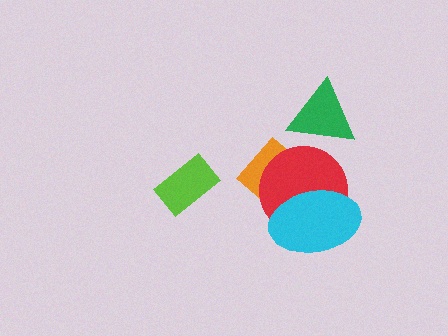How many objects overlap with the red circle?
2 objects overlap with the red circle.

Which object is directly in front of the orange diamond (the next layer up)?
The red circle is directly in front of the orange diamond.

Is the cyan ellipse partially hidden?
No, no other shape covers it.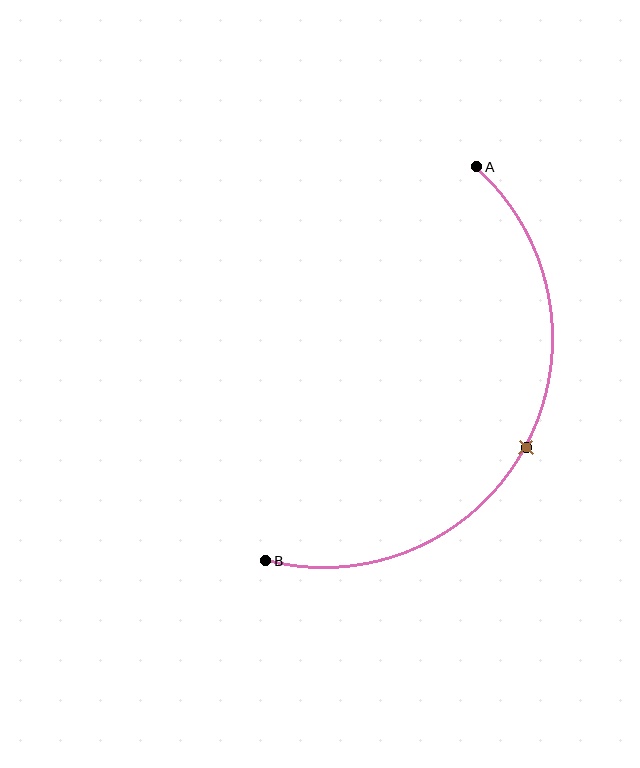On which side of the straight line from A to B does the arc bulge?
The arc bulges to the right of the straight line connecting A and B.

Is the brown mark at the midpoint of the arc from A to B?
Yes. The brown mark lies on the arc at equal arc-length from both A and B — it is the arc midpoint.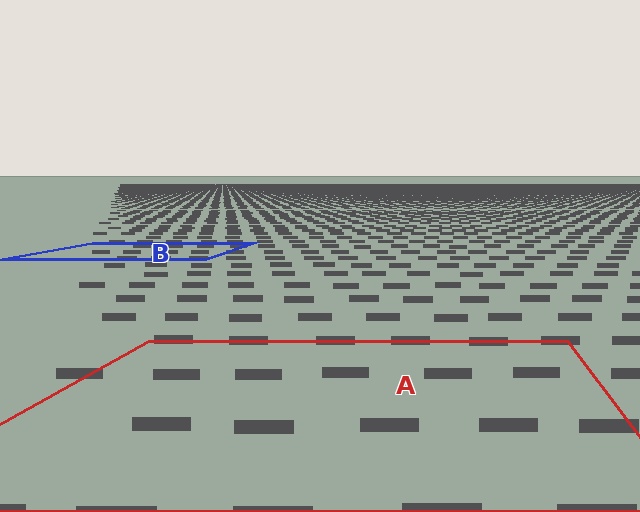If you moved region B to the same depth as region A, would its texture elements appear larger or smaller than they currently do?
They would appear larger. At a closer depth, the same texture elements are projected at a bigger on-screen size.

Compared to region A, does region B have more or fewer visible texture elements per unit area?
Region B has more texture elements per unit area — they are packed more densely because it is farther away.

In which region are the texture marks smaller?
The texture marks are smaller in region B, because it is farther away.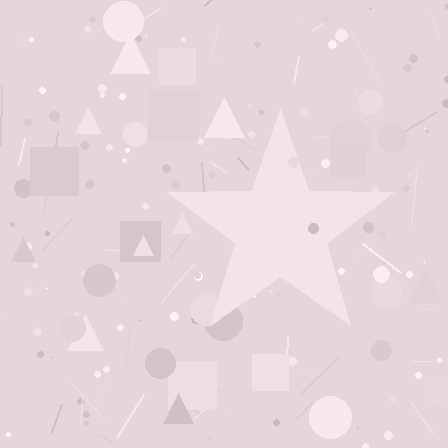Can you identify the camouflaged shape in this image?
The camouflaged shape is a star.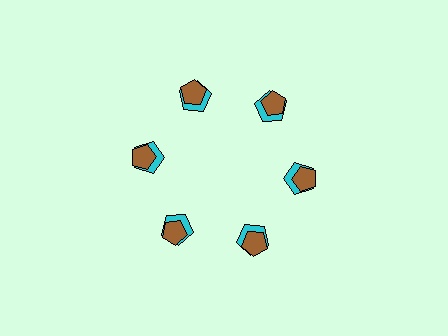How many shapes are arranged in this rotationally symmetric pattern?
There are 12 shapes, arranged in 6 groups of 2.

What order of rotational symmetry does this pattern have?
This pattern has 6-fold rotational symmetry.